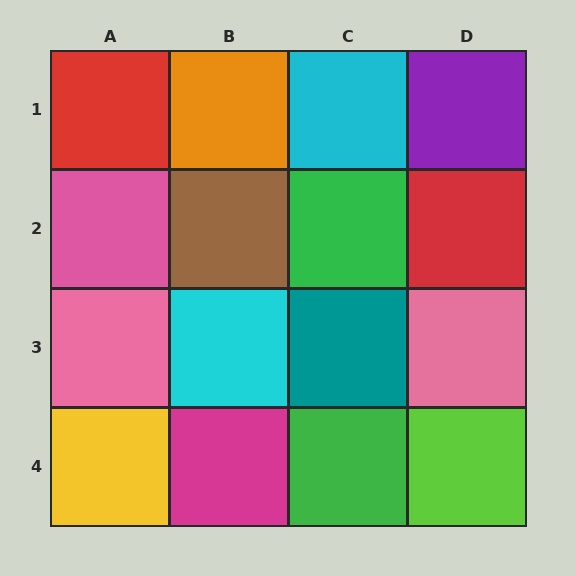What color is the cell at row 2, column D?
Red.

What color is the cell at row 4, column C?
Green.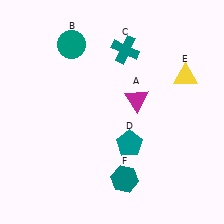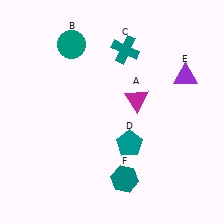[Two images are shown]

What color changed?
The triangle (E) changed from yellow in Image 1 to purple in Image 2.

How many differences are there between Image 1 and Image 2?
There is 1 difference between the two images.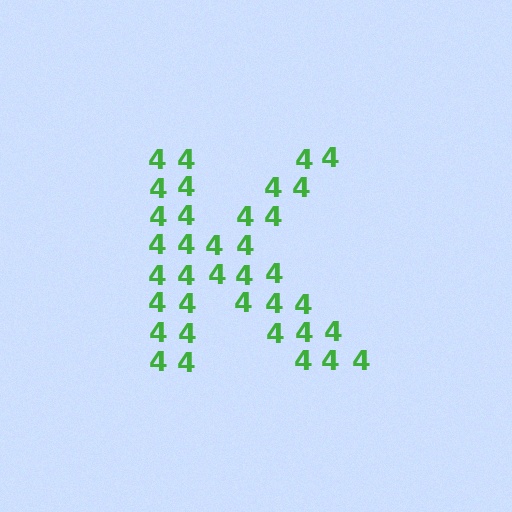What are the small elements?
The small elements are digit 4's.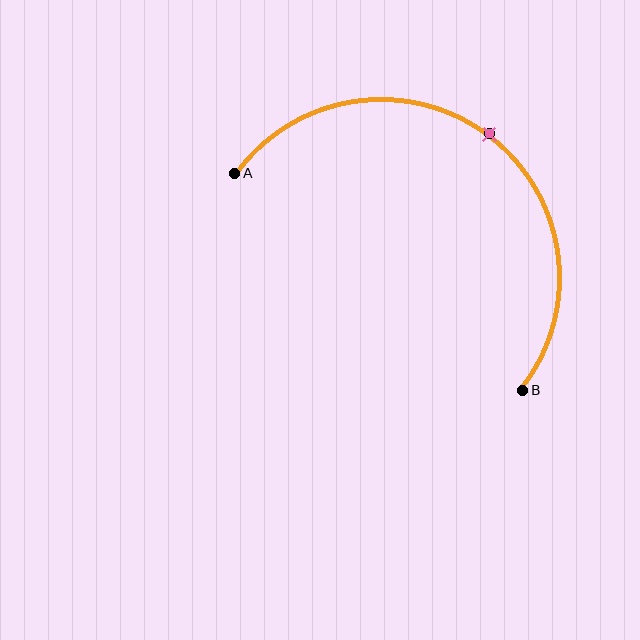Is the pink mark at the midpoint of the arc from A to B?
Yes. The pink mark lies on the arc at equal arc-length from both A and B — it is the arc midpoint.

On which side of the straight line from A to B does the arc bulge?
The arc bulges above and to the right of the straight line connecting A and B.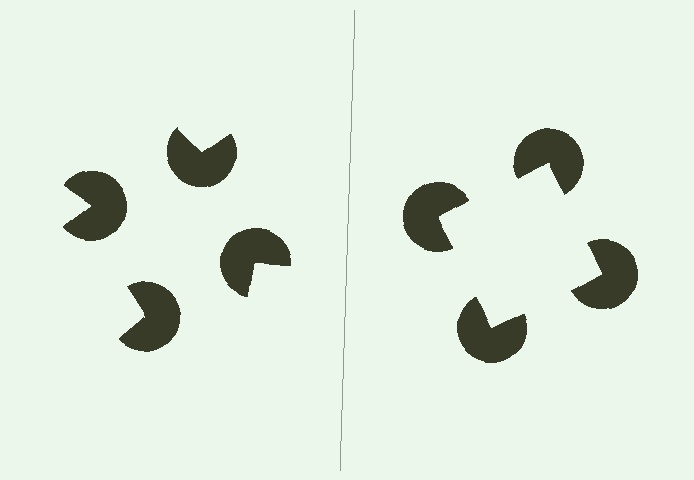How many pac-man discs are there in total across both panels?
8 — 4 on each side.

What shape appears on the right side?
An illusory square.